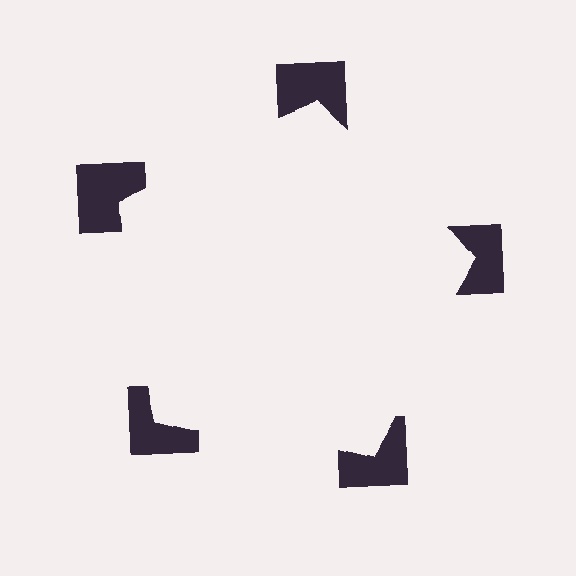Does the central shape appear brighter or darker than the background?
It typically appears slightly brighter than the background, even though no actual brightness change is drawn.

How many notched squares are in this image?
There are 5 — one at each vertex of the illusory pentagon.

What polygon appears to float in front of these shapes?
An illusory pentagon — its edges are inferred from the aligned wedge cuts in the notched squares, not physically drawn.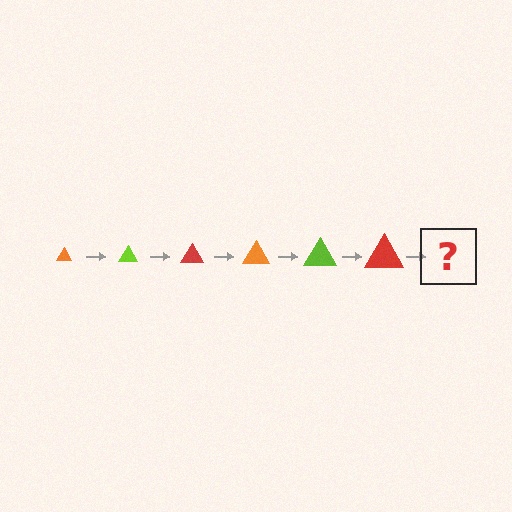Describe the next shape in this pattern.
It should be an orange triangle, larger than the previous one.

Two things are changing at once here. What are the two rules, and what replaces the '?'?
The two rules are that the triangle grows larger each step and the color cycles through orange, lime, and red. The '?' should be an orange triangle, larger than the previous one.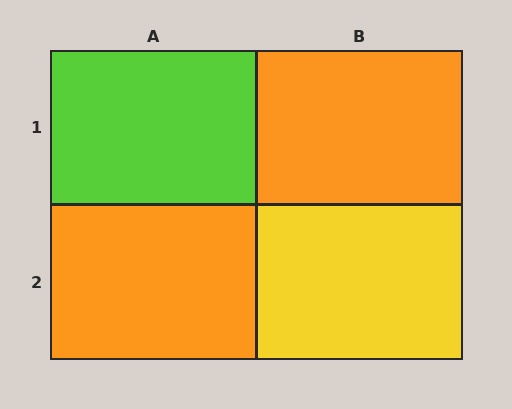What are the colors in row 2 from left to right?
Orange, yellow.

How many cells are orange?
2 cells are orange.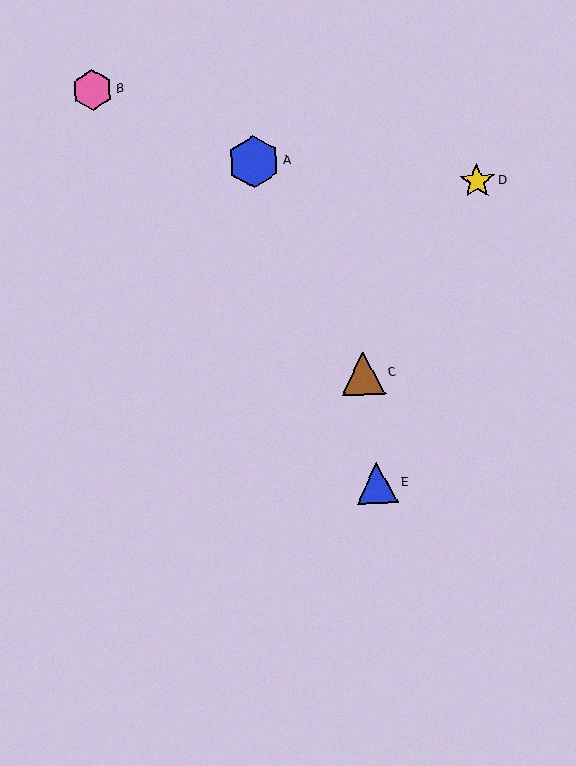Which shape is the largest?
The blue hexagon (labeled A) is the largest.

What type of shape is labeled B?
Shape B is a pink hexagon.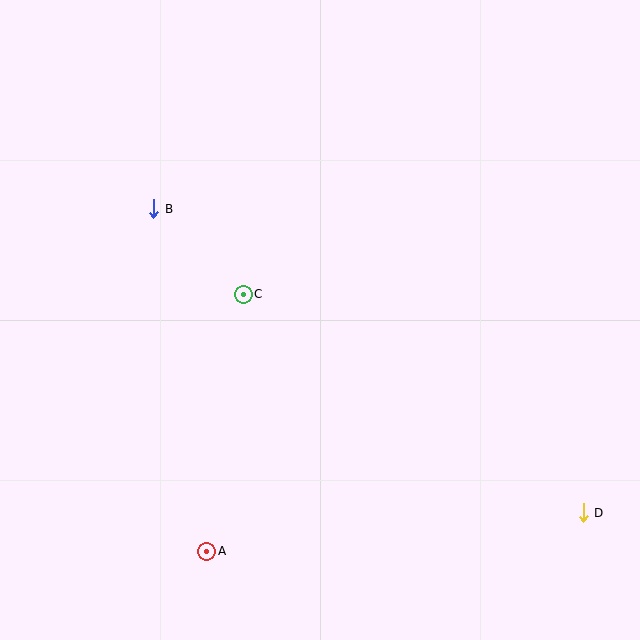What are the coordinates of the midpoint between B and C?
The midpoint between B and C is at (198, 252).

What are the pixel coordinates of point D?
Point D is at (583, 513).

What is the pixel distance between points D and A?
The distance between D and A is 378 pixels.